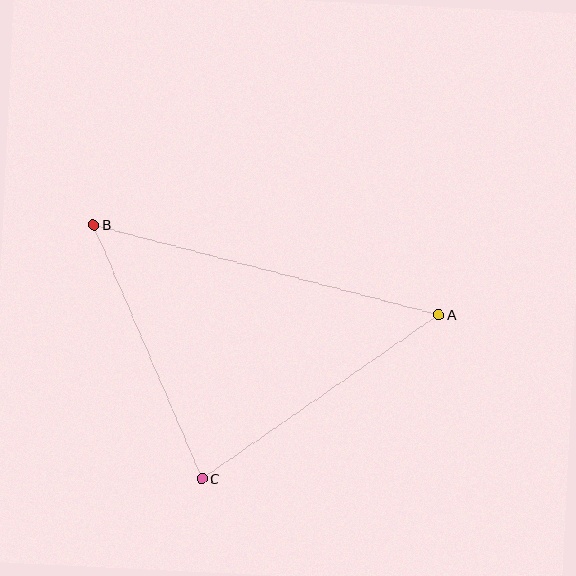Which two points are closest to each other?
Points B and C are closest to each other.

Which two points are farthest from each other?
Points A and B are farthest from each other.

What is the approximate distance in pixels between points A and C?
The distance between A and C is approximately 288 pixels.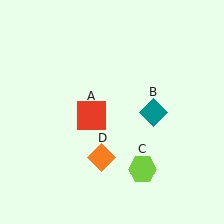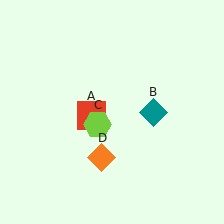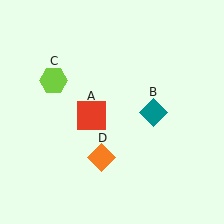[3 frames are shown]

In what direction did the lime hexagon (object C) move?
The lime hexagon (object C) moved up and to the left.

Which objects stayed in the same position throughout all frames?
Red square (object A) and teal diamond (object B) and orange diamond (object D) remained stationary.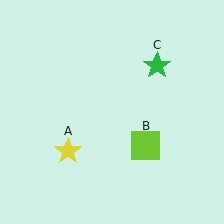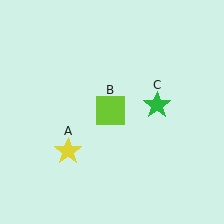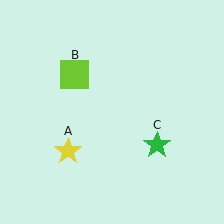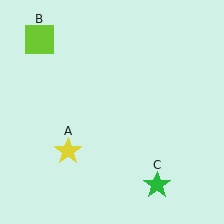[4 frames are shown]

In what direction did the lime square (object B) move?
The lime square (object B) moved up and to the left.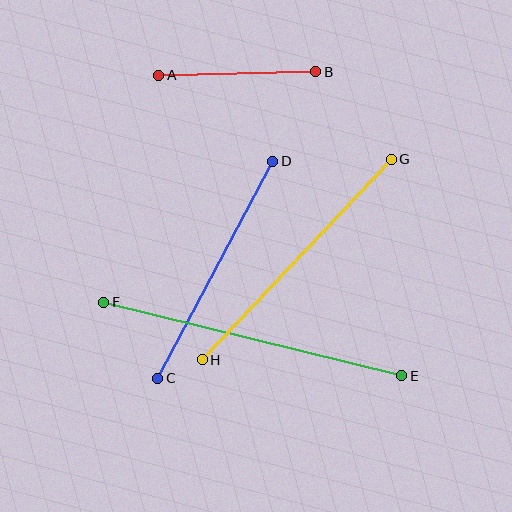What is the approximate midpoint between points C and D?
The midpoint is at approximately (215, 270) pixels.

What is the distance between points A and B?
The distance is approximately 157 pixels.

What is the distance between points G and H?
The distance is approximately 276 pixels.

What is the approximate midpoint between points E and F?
The midpoint is at approximately (253, 339) pixels.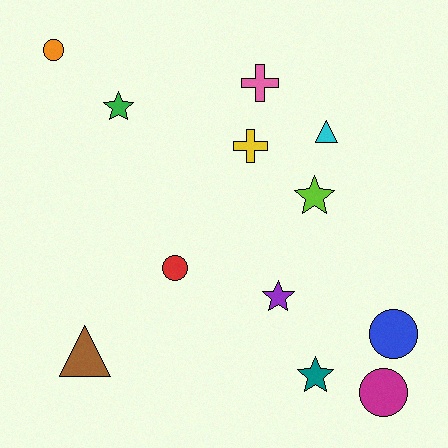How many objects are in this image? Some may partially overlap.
There are 12 objects.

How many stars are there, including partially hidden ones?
There are 4 stars.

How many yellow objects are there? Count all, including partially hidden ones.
There is 1 yellow object.